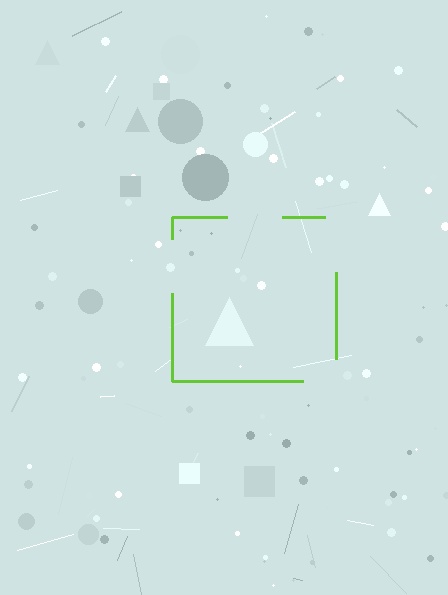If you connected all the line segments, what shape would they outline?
They would outline a square.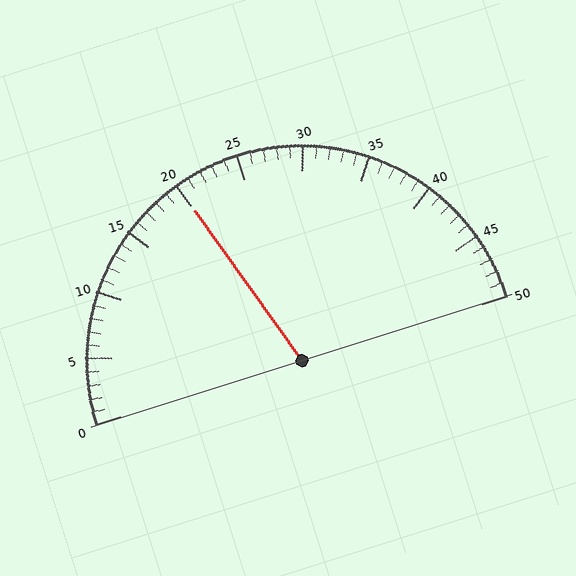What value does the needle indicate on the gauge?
The needle indicates approximately 20.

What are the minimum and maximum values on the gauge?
The gauge ranges from 0 to 50.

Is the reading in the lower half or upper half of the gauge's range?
The reading is in the lower half of the range (0 to 50).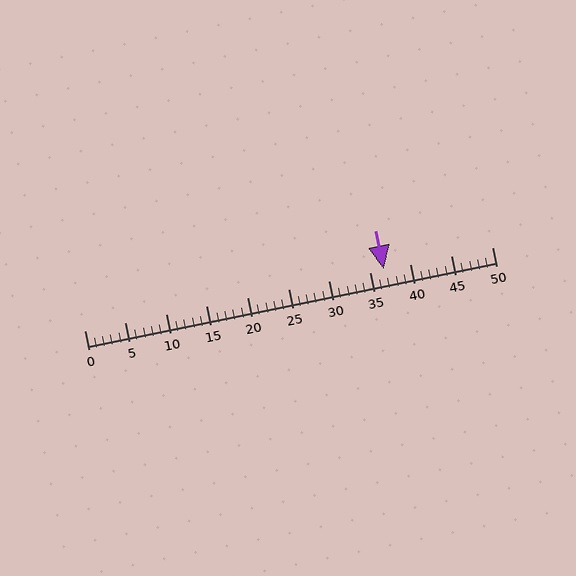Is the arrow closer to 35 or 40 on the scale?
The arrow is closer to 35.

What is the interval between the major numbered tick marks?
The major tick marks are spaced 5 units apart.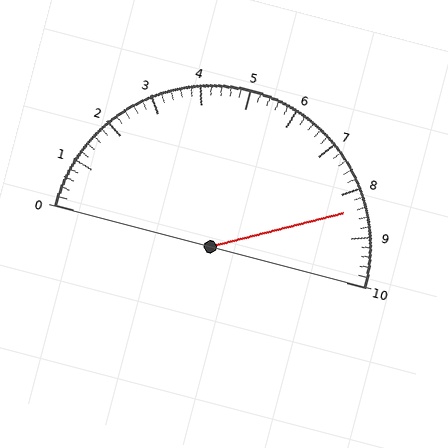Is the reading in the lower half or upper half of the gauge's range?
The reading is in the upper half of the range (0 to 10).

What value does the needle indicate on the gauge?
The needle indicates approximately 8.4.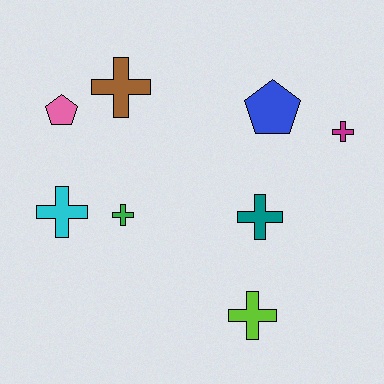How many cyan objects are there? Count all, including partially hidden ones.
There is 1 cyan object.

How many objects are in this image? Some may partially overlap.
There are 8 objects.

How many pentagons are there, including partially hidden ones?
There are 2 pentagons.